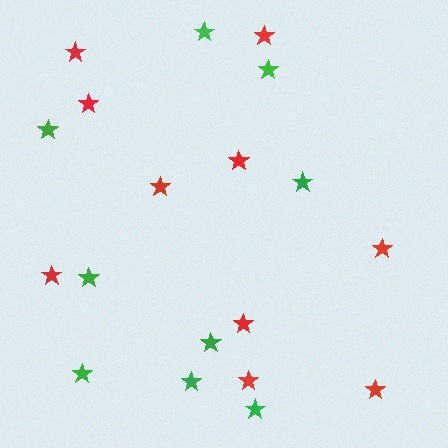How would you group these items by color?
There are 2 groups: one group of green stars (9) and one group of red stars (10).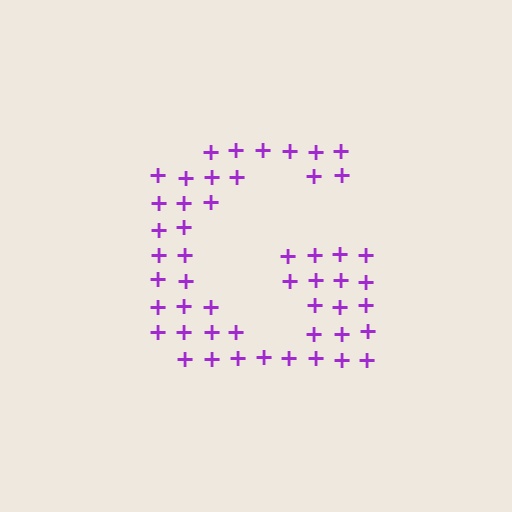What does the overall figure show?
The overall figure shows the letter G.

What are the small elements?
The small elements are plus signs.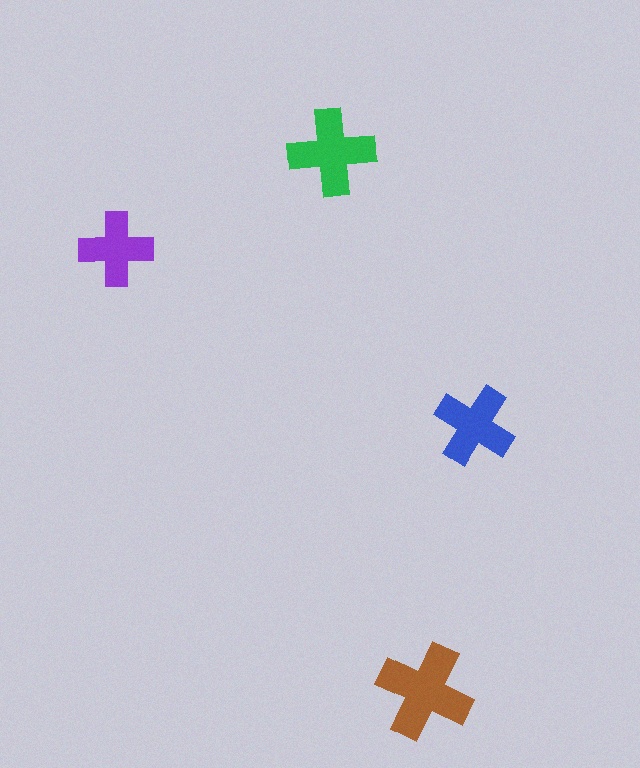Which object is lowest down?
The brown cross is bottommost.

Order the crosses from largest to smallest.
the brown one, the green one, the blue one, the purple one.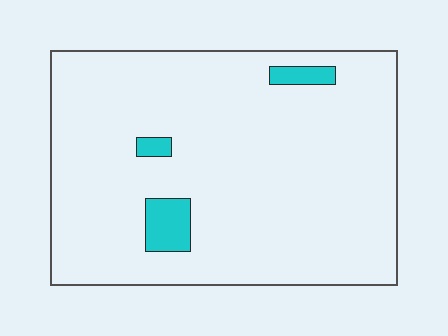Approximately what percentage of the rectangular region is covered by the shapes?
Approximately 5%.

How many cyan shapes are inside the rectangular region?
3.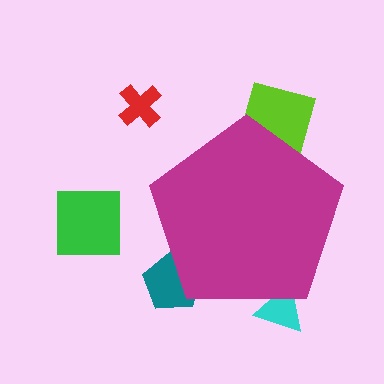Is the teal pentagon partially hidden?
Yes, the teal pentagon is partially hidden behind the magenta pentagon.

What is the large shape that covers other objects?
A magenta pentagon.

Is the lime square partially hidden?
Yes, the lime square is partially hidden behind the magenta pentagon.